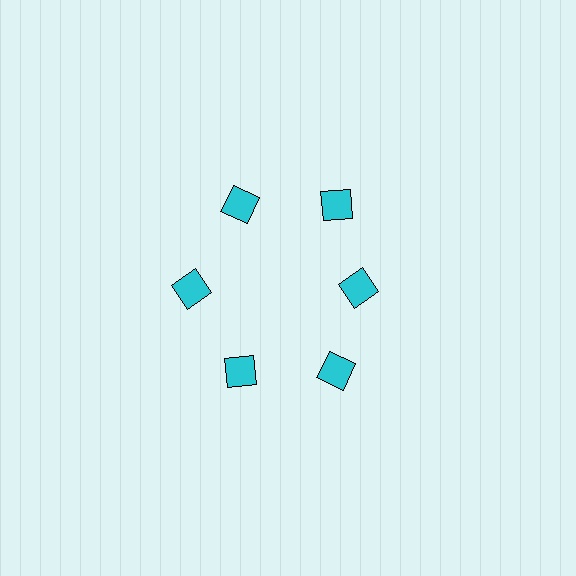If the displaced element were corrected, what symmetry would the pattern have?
It would have 6-fold rotational symmetry — the pattern would map onto itself every 60 degrees.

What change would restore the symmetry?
The symmetry would be restored by moving it outward, back onto the ring so that all 6 squares sit at equal angles and equal distance from the center.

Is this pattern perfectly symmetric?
No. The 6 cyan squares are arranged in a ring, but one element near the 3 o'clock position is pulled inward toward the center, breaking the 6-fold rotational symmetry.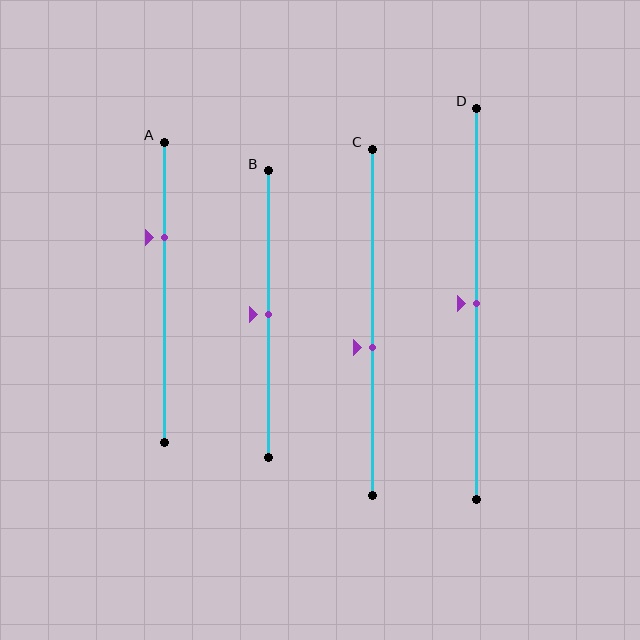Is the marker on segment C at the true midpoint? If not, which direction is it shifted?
No, the marker on segment C is shifted downward by about 7% of the segment length.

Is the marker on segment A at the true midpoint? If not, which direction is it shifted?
No, the marker on segment A is shifted upward by about 18% of the segment length.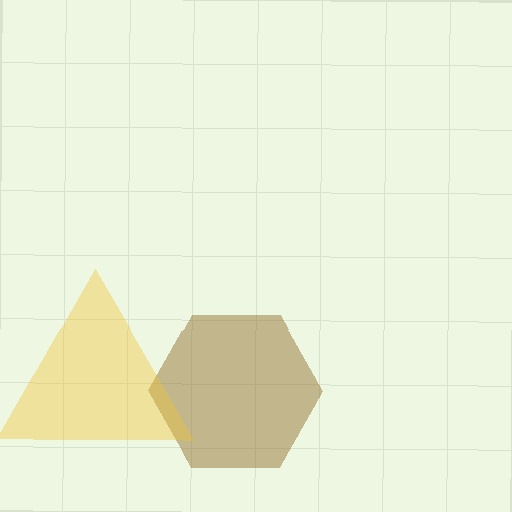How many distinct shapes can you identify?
There are 2 distinct shapes: a brown hexagon, a yellow triangle.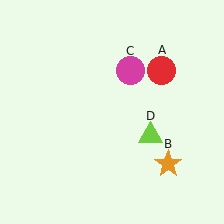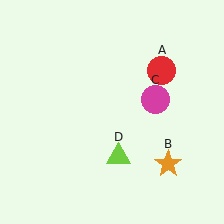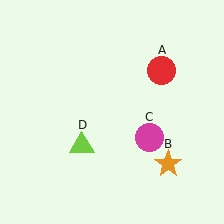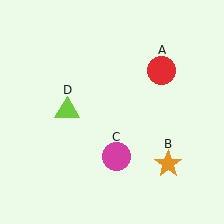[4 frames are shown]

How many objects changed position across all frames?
2 objects changed position: magenta circle (object C), lime triangle (object D).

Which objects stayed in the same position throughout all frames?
Red circle (object A) and orange star (object B) remained stationary.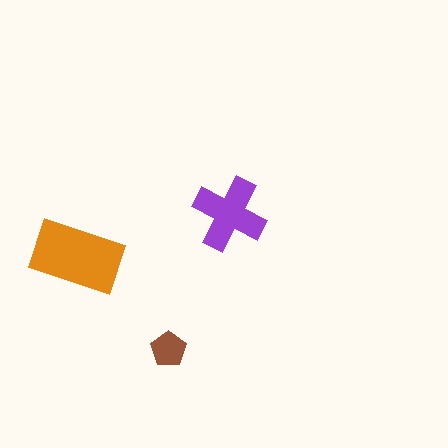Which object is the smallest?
The brown pentagon.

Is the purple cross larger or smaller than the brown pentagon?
Larger.